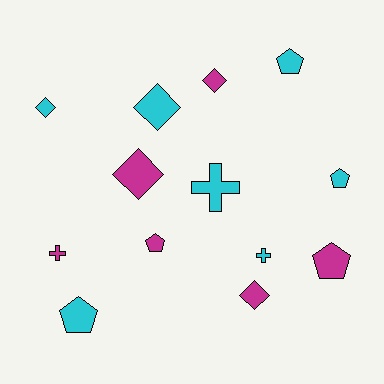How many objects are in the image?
There are 13 objects.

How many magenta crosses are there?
There is 1 magenta cross.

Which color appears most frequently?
Cyan, with 7 objects.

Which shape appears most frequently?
Diamond, with 5 objects.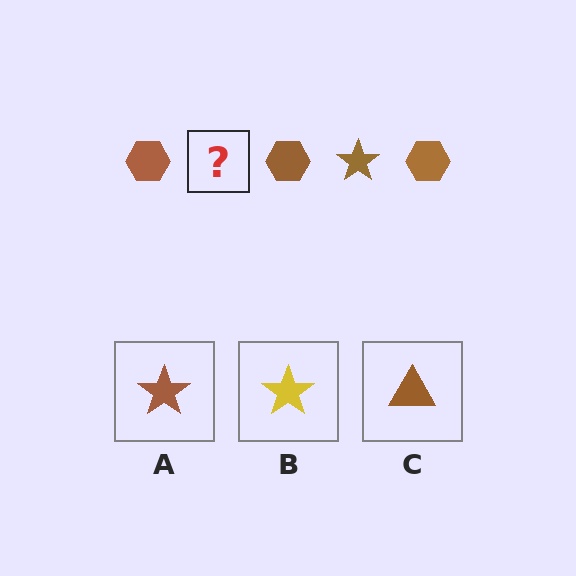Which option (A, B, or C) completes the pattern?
A.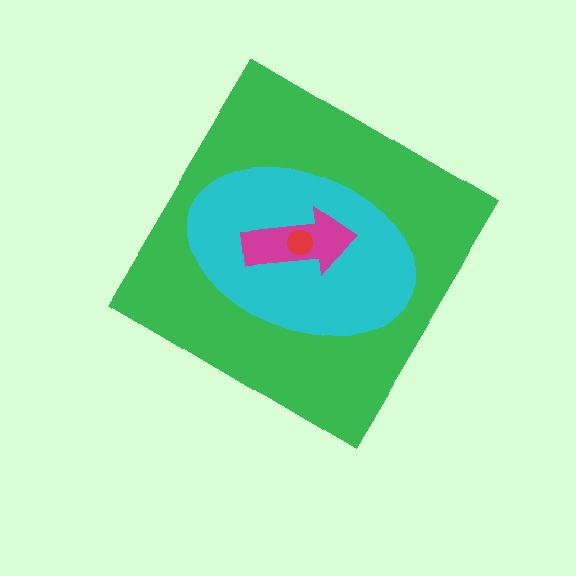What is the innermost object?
The red circle.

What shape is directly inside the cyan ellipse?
The magenta arrow.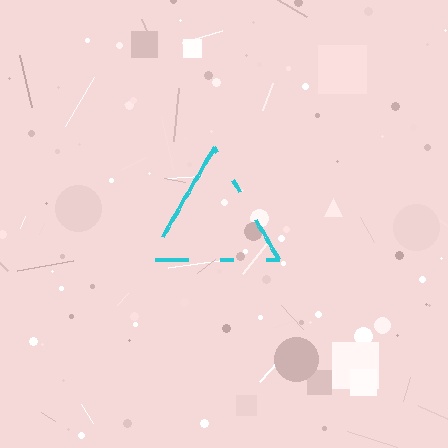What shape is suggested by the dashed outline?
The dashed outline suggests a triangle.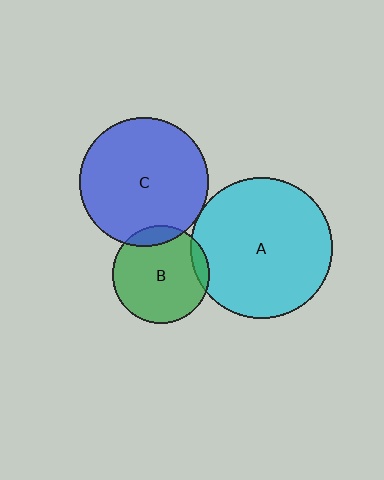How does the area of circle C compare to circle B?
Approximately 1.7 times.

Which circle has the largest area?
Circle A (cyan).